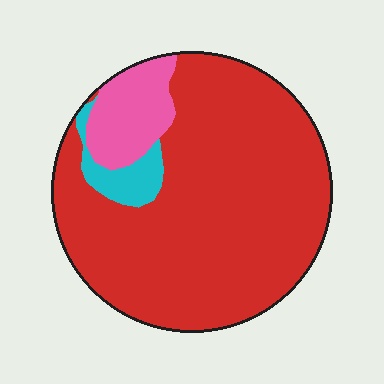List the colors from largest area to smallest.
From largest to smallest: red, pink, cyan.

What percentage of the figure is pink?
Pink covers about 10% of the figure.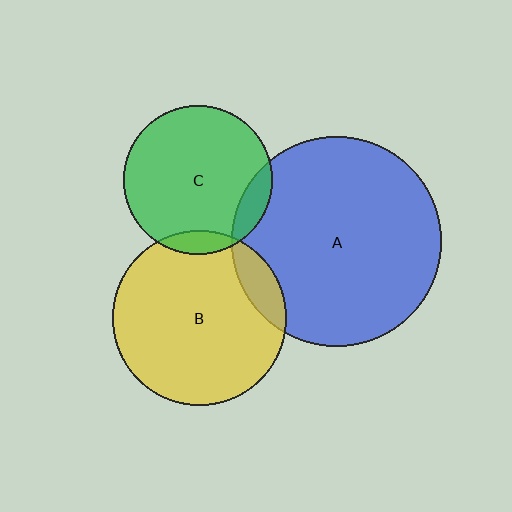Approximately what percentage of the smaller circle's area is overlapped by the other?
Approximately 10%.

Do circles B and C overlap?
Yes.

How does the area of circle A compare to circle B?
Approximately 1.4 times.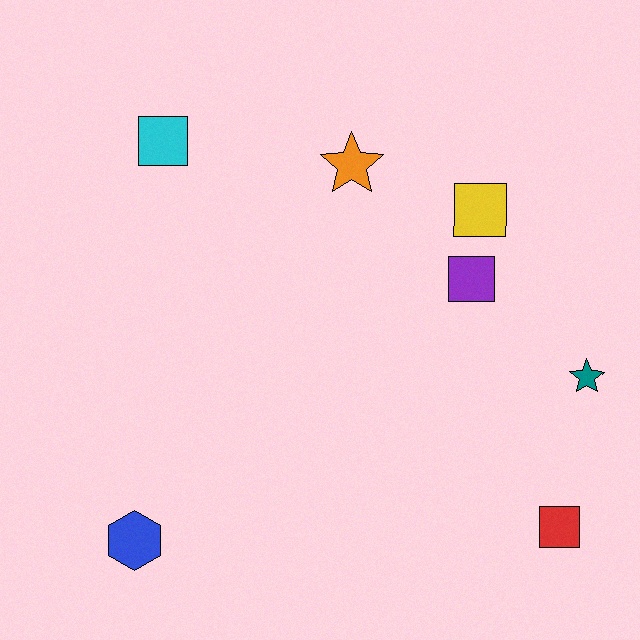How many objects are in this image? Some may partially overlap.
There are 7 objects.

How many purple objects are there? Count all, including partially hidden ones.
There is 1 purple object.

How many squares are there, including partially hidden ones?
There are 4 squares.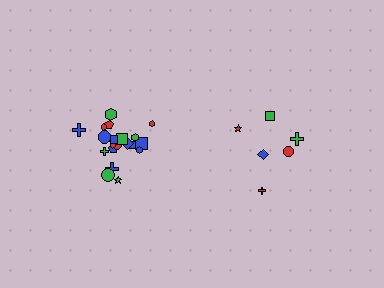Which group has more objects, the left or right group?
The left group.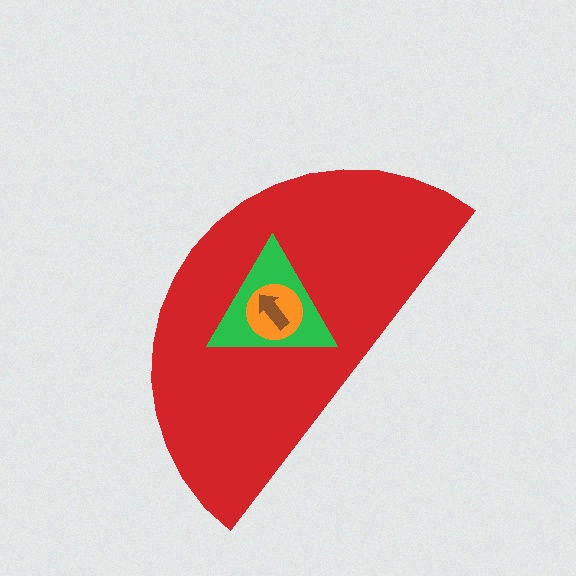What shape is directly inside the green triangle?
The orange circle.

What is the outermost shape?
The red semicircle.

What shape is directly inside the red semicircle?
The green triangle.